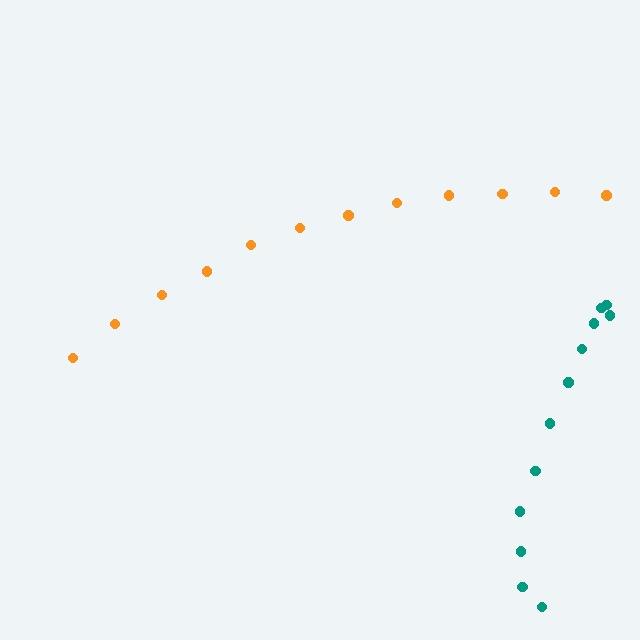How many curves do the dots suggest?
There are 2 distinct paths.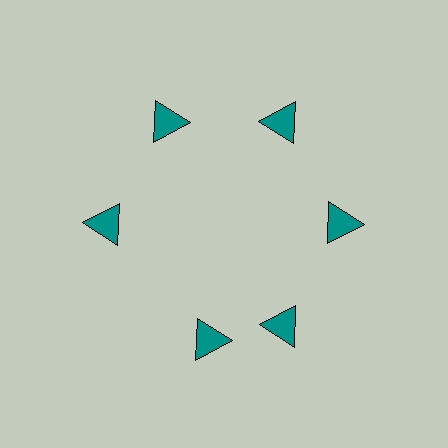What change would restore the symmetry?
The symmetry would be restored by rotating it back into even spacing with its neighbors so that all 6 triangles sit at equal angles and equal distance from the center.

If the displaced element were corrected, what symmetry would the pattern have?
It would have 6-fold rotational symmetry — the pattern would map onto itself every 60 degrees.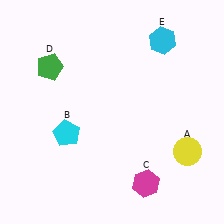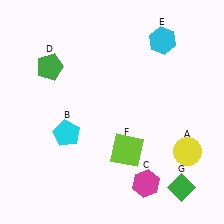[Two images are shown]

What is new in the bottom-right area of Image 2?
A lime square (F) was added in the bottom-right area of Image 2.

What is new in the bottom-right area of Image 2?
A green diamond (G) was added in the bottom-right area of Image 2.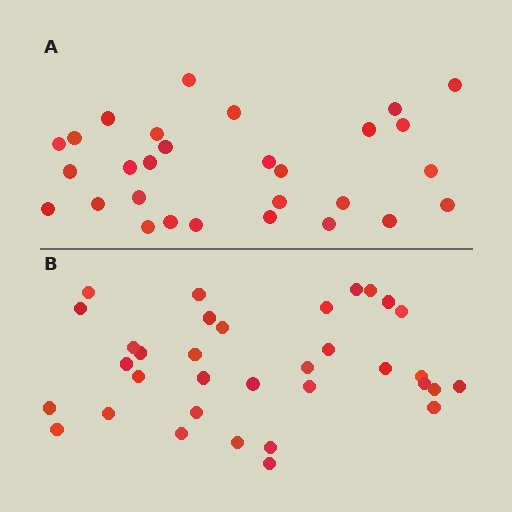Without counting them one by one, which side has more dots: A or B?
Region B (the bottom region) has more dots.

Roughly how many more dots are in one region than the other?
Region B has about 5 more dots than region A.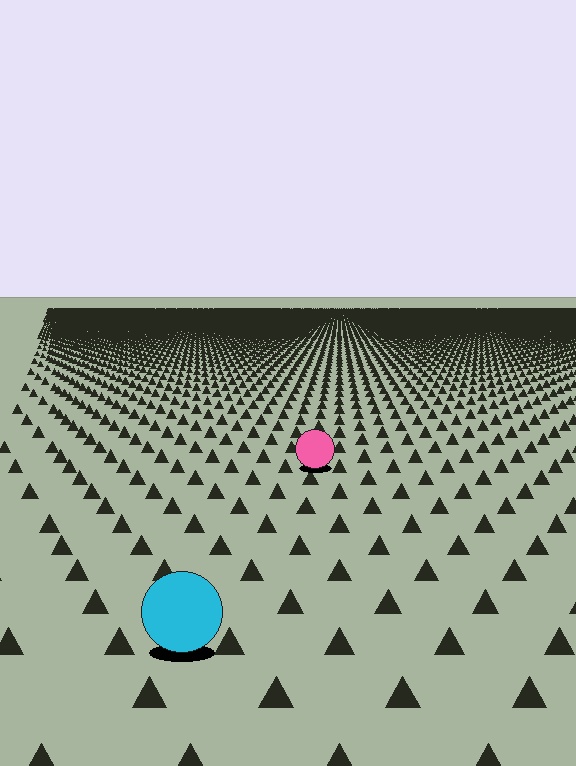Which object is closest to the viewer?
The cyan circle is closest. The texture marks near it are larger and more spread out.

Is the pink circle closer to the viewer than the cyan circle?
No. The cyan circle is closer — you can tell from the texture gradient: the ground texture is coarser near it.